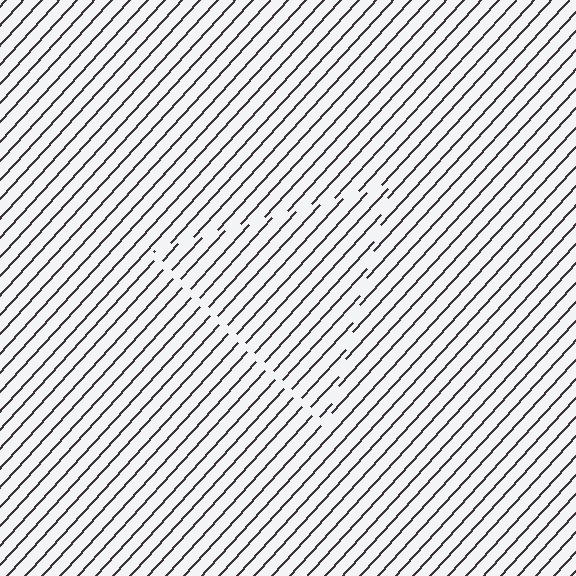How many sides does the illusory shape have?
3 sides — the line-ends trace a triangle.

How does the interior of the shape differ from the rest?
The interior of the shape contains the same grating, shifted by half a period — the contour is defined by the phase discontinuity where line-ends from the inner and outer gratings abut.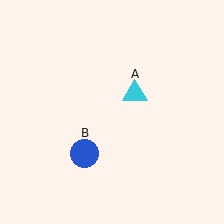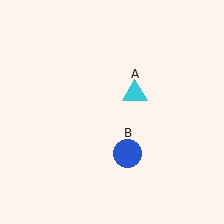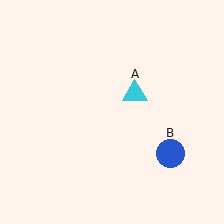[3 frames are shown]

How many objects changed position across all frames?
1 object changed position: blue circle (object B).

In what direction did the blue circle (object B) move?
The blue circle (object B) moved right.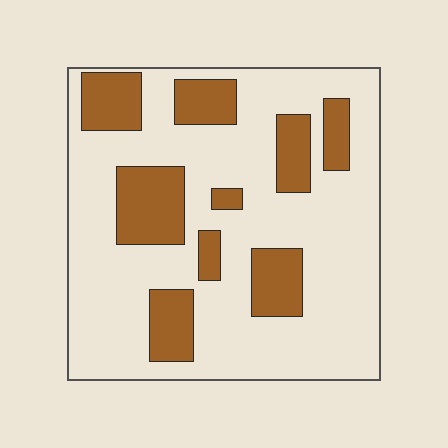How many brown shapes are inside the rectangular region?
9.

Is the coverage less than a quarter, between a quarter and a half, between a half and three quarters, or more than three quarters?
Between a quarter and a half.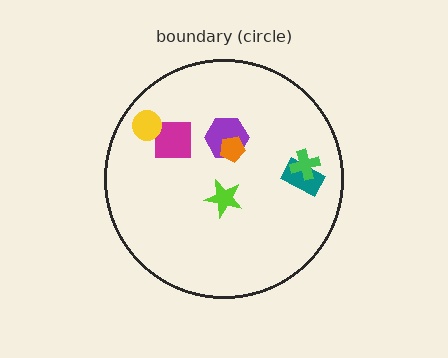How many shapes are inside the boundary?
7 inside, 0 outside.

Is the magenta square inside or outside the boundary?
Inside.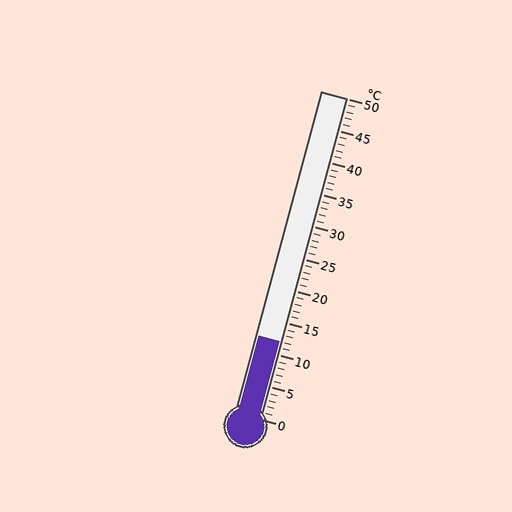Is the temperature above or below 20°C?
The temperature is below 20°C.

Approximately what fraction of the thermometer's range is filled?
The thermometer is filled to approximately 25% of its range.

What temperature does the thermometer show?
The thermometer shows approximately 12°C.